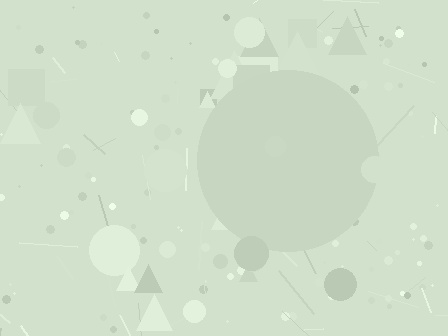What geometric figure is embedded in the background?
A circle is embedded in the background.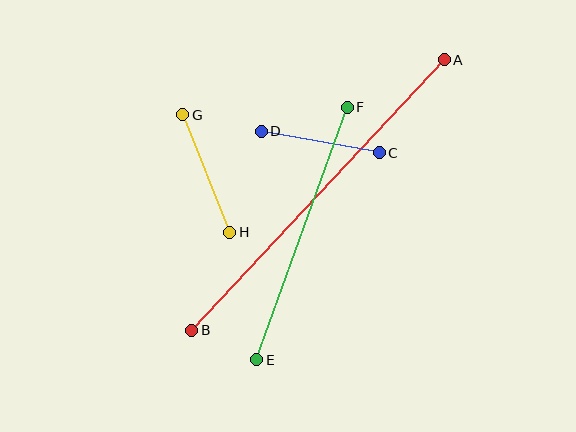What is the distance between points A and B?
The distance is approximately 370 pixels.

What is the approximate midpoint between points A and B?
The midpoint is at approximately (318, 195) pixels.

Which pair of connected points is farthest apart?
Points A and B are farthest apart.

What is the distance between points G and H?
The distance is approximately 126 pixels.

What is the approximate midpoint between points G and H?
The midpoint is at approximately (206, 173) pixels.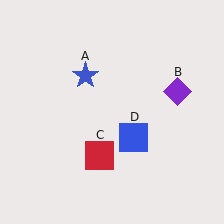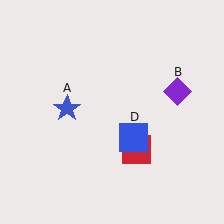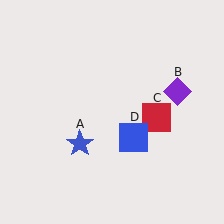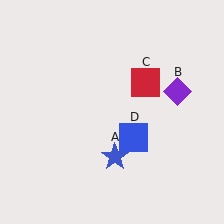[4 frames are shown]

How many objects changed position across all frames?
2 objects changed position: blue star (object A), red square (object C).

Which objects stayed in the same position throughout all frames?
Purple diamond (object B) and blue square (object D) remained stationary.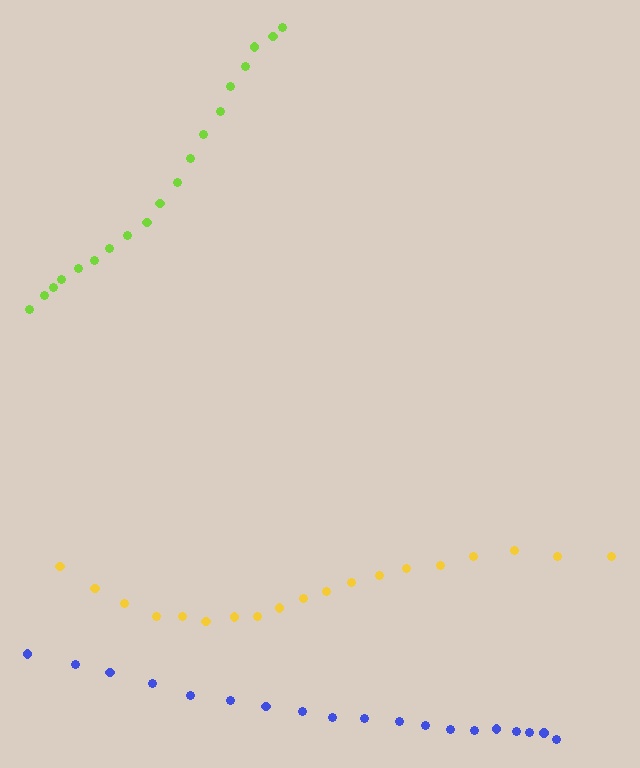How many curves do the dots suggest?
There are 3 distinct paths.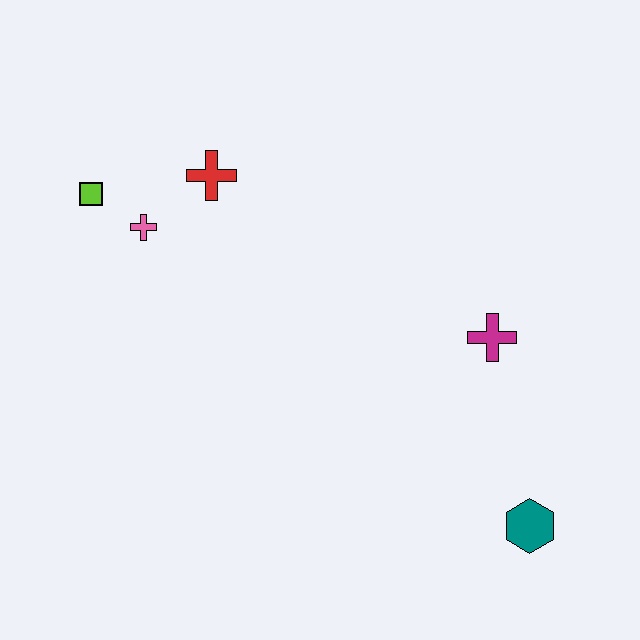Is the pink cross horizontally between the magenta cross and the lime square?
Yes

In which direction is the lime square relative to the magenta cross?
The lime square is to the left of the magenta cross.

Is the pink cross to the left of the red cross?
Yes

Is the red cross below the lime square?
No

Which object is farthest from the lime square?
The teal hexagon is farthest from the lime square.